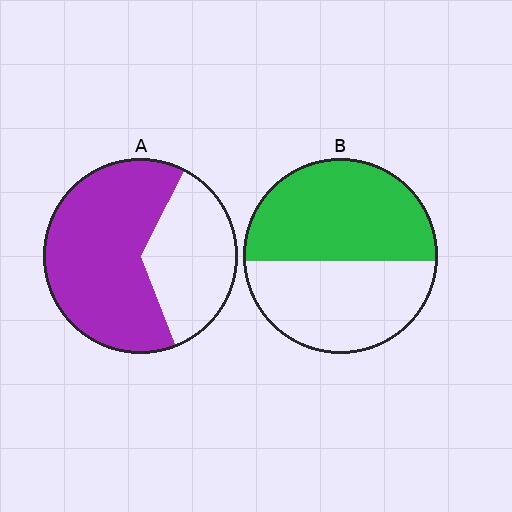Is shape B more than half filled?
Roughly half.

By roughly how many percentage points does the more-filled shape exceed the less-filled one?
By roughly 10 percentage points (A over B).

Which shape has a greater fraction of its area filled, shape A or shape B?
Shape A.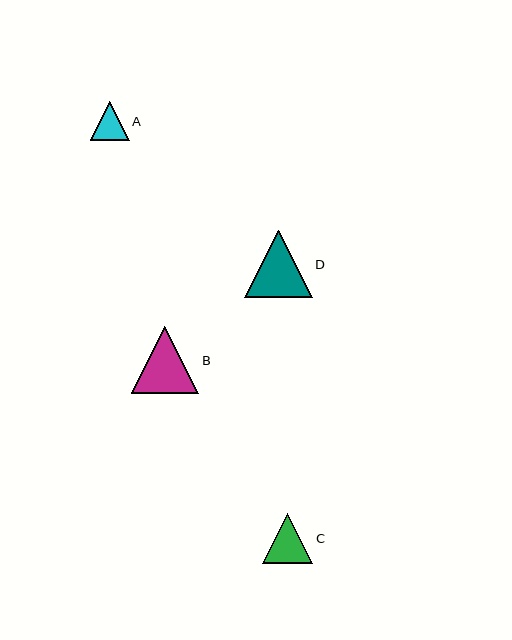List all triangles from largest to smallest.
From largest to smallest: D, B, C, A.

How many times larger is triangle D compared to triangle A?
Triangle D is approximately 1.7 times the size of triangle A.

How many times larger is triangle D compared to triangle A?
Triangle D is approximately 1.7 times the size of triangle A.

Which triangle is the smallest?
Triangle A is the smallest with a size of approximately 39 pixels.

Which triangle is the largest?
Triangle D is the largest with a size of approximately 68 pixels.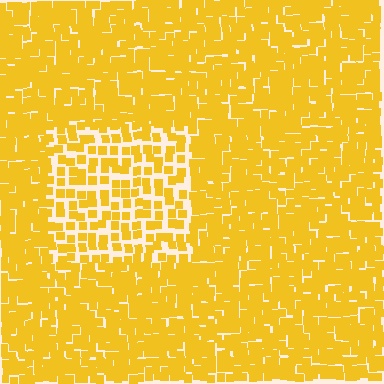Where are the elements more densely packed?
The elements are more densely packed outside the rectangle boundary.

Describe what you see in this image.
The image contains small yellow elements arranged at two different densities. A rectangle-shaped region is visible where the elements are less densely packed than the surrounding area.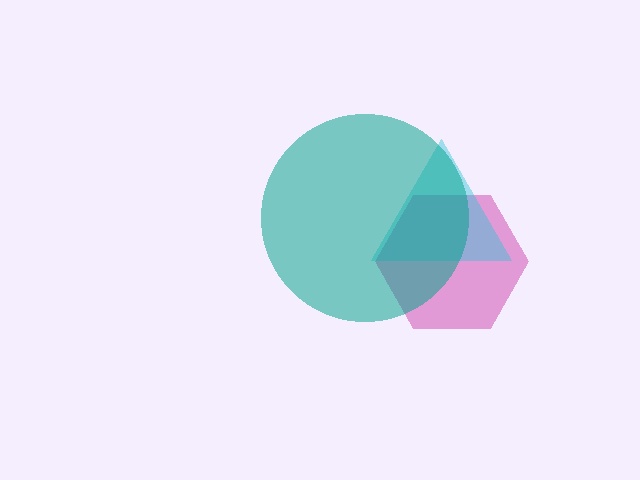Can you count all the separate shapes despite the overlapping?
Yes, there are 3 separate shapes.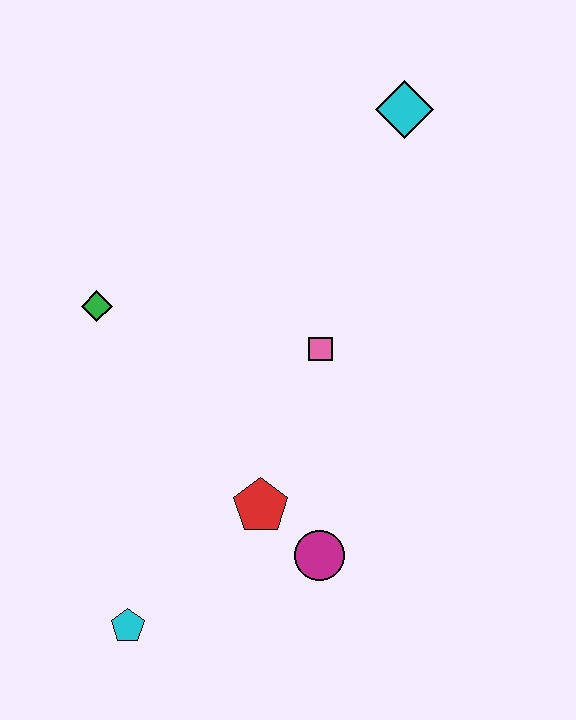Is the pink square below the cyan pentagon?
No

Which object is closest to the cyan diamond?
The pink square is closest to the cyan diamond.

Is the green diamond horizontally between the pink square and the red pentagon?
No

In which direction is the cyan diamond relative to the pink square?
The cyan diamond is above the pink square.